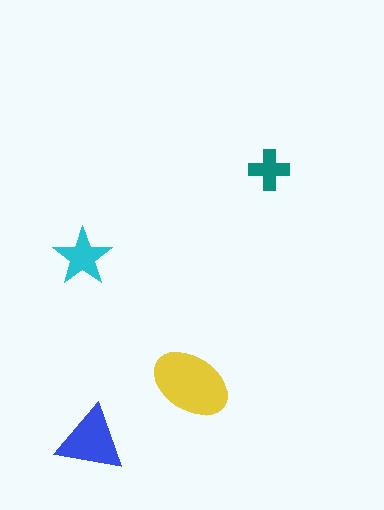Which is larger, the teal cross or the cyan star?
The cyan star.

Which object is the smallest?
The teal cross.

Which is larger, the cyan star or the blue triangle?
The blue triangle.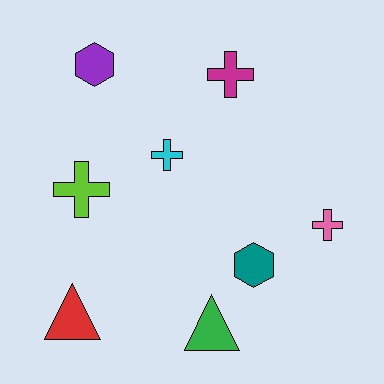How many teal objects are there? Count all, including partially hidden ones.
There is 1 teal object.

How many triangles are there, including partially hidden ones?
There are 2 triangles.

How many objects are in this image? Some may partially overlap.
There are 8 objects.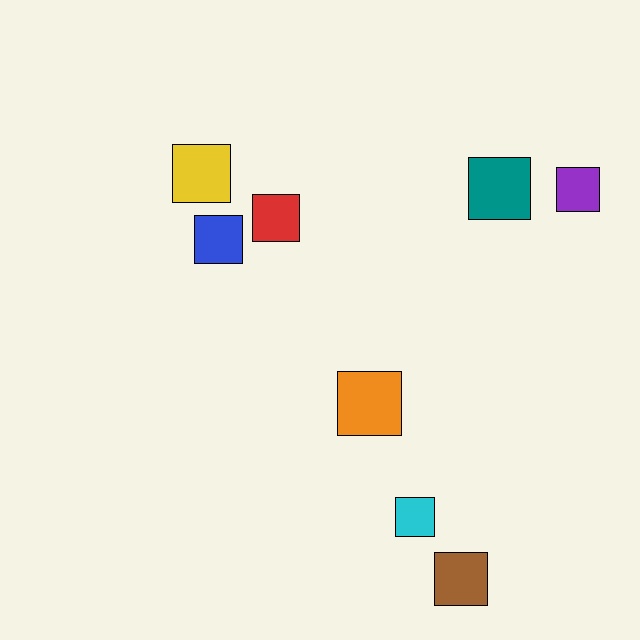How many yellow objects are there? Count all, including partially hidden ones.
There is 1 yellow object.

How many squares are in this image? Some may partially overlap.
There are 8 squares.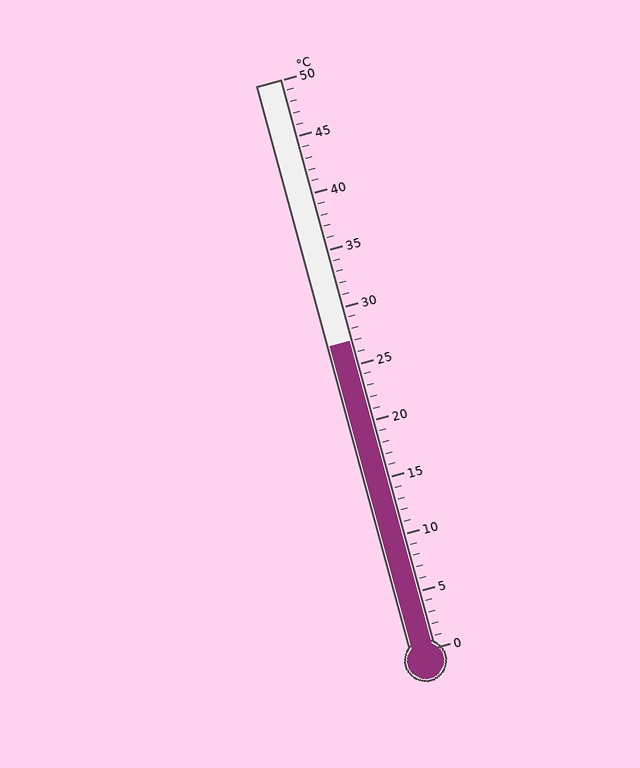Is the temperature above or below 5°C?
The temperature is above 5°C.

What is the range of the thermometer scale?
The thermometer scale ranges from 0°C to 50°C.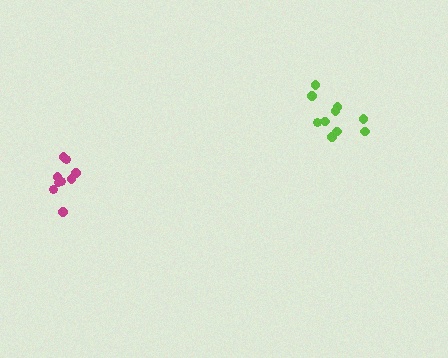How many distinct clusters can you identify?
There are 2 distinct clusters.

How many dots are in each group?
Group 1: 10 dots, Group 2: 9 dots (19 total).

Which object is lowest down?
The magenta cluster is bottommost.